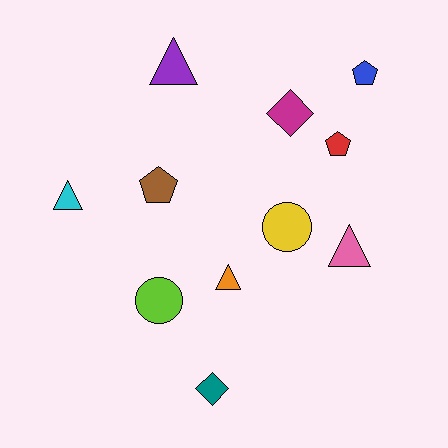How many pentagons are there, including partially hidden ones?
There are 3 pentagons.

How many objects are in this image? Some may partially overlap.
There are 11 objects.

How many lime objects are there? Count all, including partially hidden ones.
There is 1 lime object.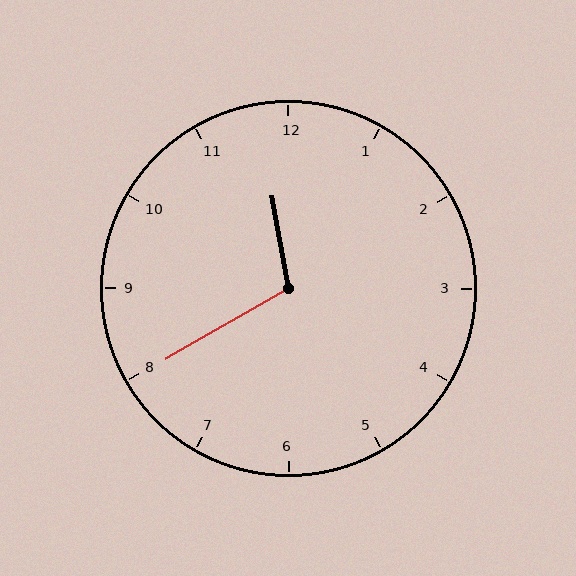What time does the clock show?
11:40.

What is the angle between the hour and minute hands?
Approximately 110 degrees.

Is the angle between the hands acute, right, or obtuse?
It is obtuse.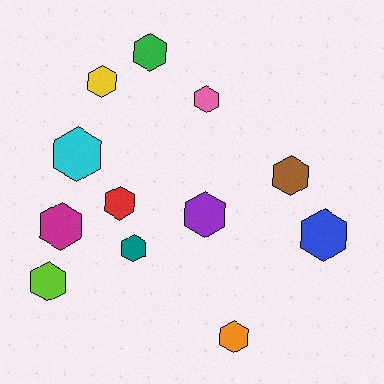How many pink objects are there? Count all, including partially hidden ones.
There is 1 pink object.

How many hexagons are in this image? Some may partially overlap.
There are 12 hexagons.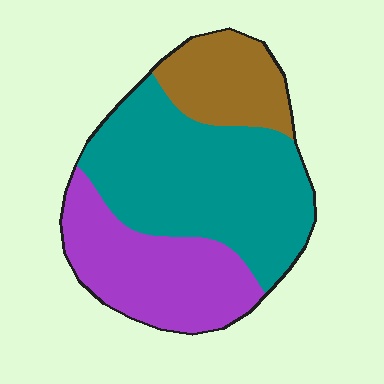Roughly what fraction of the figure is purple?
Purple covers roughly 30% of the figure.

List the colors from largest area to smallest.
From largest to smallest: teal, purple, brown.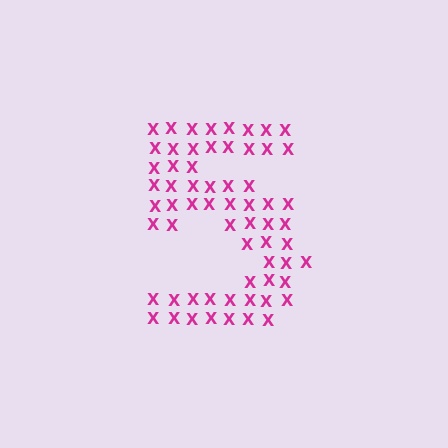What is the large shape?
The large shape is the digit 5.